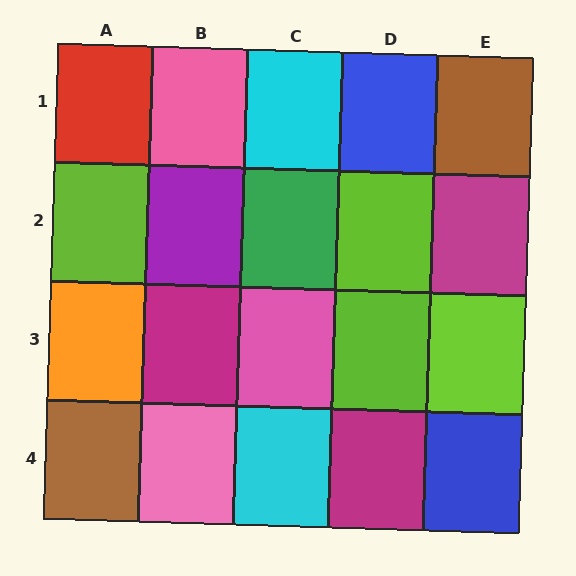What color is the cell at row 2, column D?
Lime.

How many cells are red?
1 cell is red.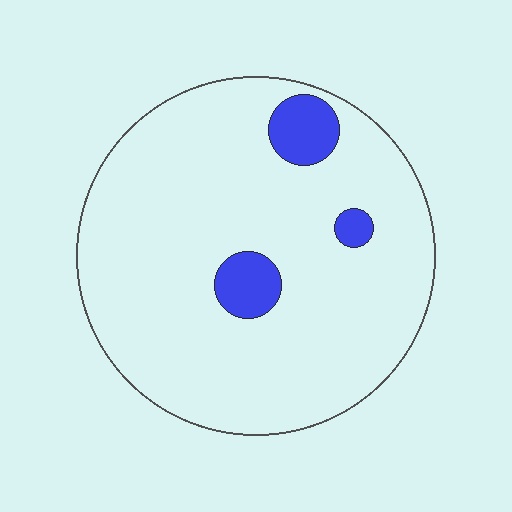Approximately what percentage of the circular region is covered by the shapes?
Approximately 10%.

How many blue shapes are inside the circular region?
3.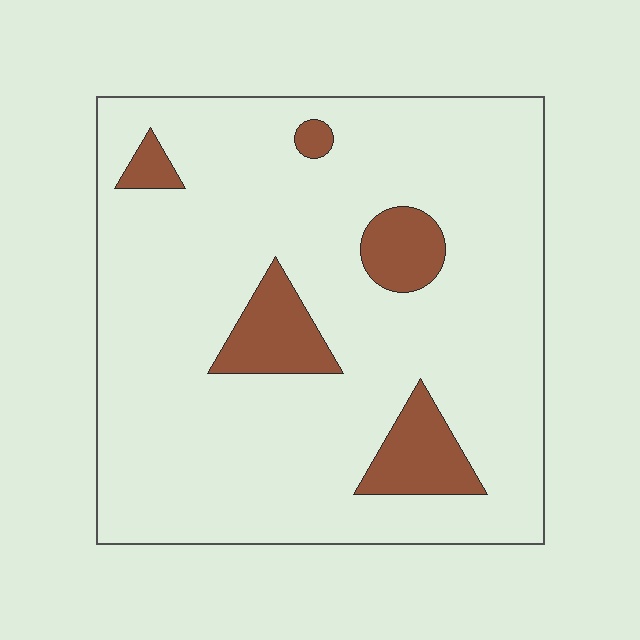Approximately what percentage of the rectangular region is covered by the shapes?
Approximately 15%.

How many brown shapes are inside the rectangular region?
5.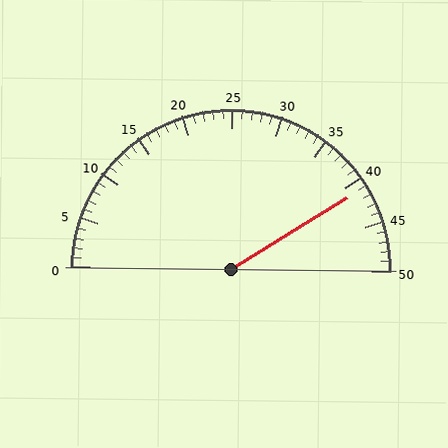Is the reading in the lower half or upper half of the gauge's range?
The reading is in the upper half of the range (0 to 50).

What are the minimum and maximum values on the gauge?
The gauge ranges from 0 to 50.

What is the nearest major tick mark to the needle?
The nearest major tick mark is 40.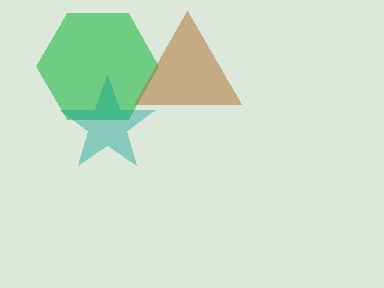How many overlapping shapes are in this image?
There are 3 overlapping shapes in the image.